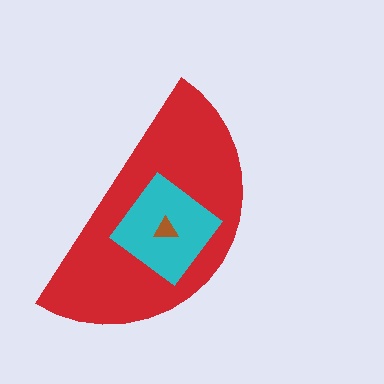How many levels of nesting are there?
3.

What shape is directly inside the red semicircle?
The cyan diamond.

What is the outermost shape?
The red semicircle.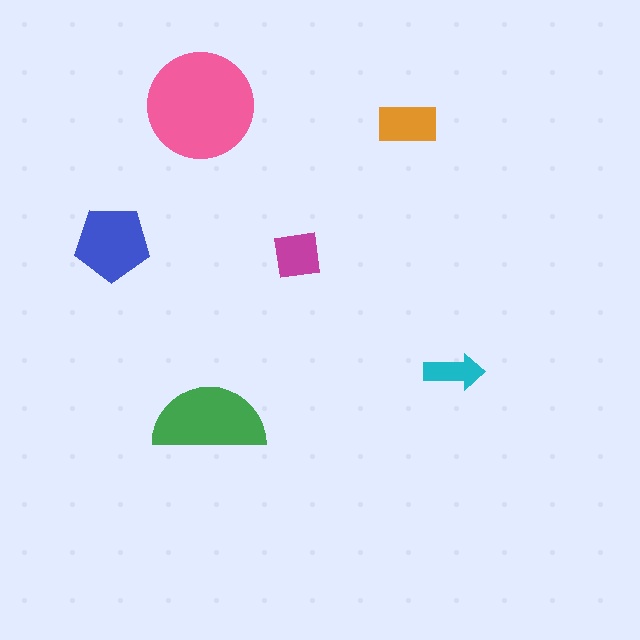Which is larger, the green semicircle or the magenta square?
The green semicircle.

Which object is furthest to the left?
The blue pentagon is leftmost.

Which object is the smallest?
The cyan arrow.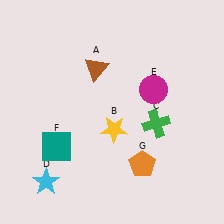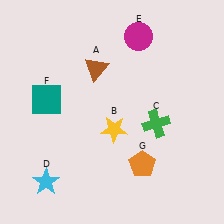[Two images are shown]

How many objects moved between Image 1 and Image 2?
2 objects moved between the two images.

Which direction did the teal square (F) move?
The teal square (F) moved up.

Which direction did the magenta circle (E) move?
The magenta circle (E) moved up.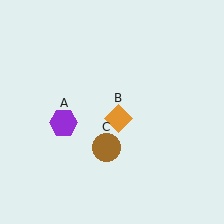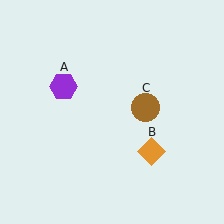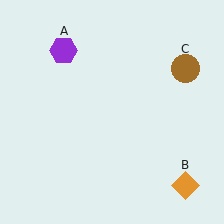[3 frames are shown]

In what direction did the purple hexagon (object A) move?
The purple hexagon (object A) moved up.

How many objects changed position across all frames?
3 objects changed position: purple hexagon (object A), orange diamond (object B), brown circle (object C).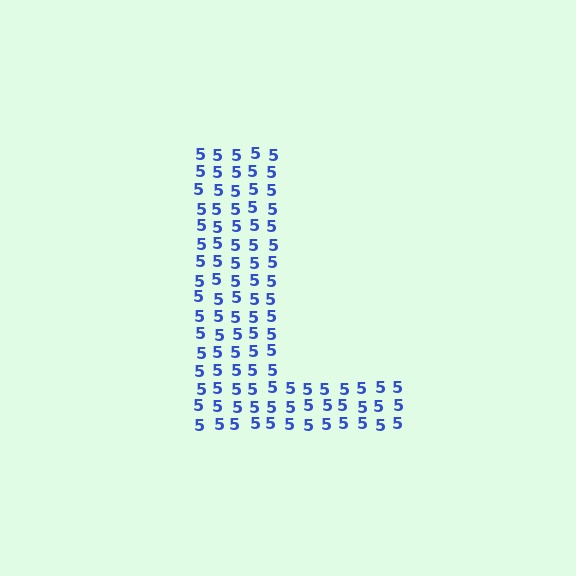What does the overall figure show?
The overall figure shows the letter L.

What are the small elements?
The small elements are digit 5's.